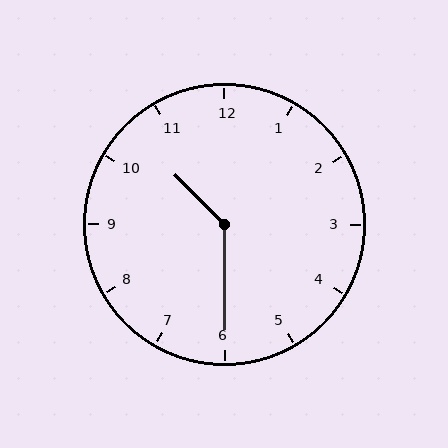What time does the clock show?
10:30.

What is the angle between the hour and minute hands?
Approximately 135 degrees.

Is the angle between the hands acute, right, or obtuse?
It is obtuse.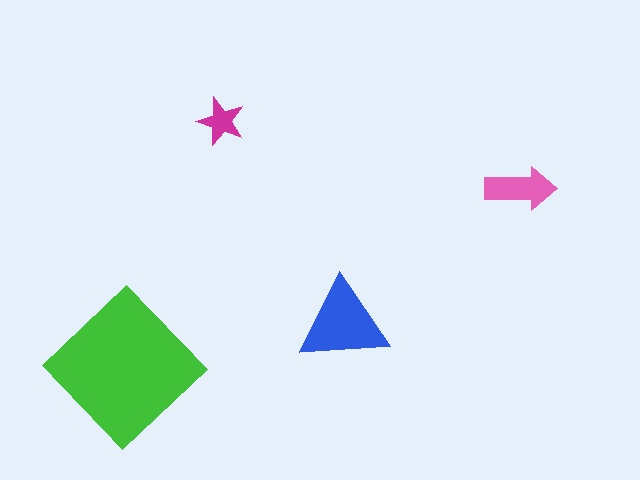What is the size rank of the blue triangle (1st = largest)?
2nd.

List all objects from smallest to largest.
The magenta star, the pink arrow, the blue triangle, the green diamond.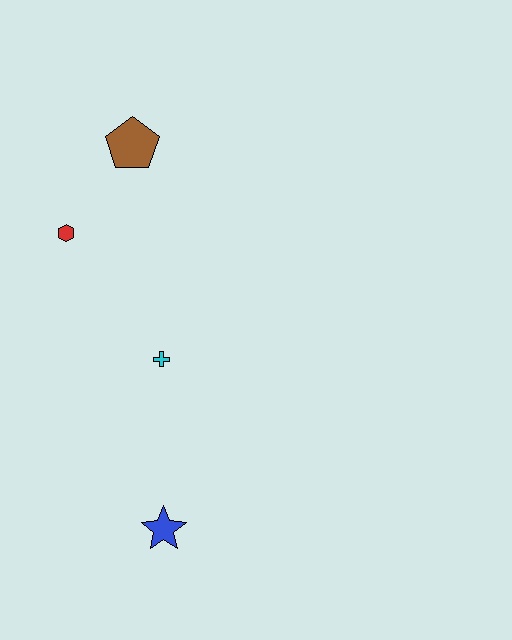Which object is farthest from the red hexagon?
The blue star is farthest from the red hexagon.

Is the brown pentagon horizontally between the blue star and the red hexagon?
Yes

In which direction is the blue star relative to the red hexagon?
The blue star is below the red hexagon.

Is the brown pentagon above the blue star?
Yes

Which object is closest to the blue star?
The cyan cross is closest to the blue star.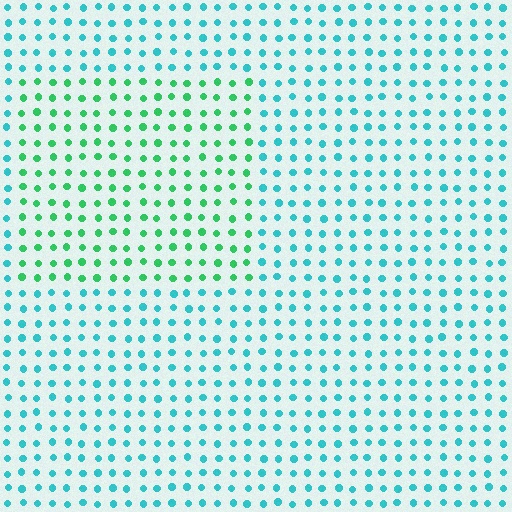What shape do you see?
I see a rectangle.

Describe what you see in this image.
The image is filled with small cyan elements in a uniform arrangement. A rectangle-shaped region is visible where the elements are tinted to a slightly different hue, forming a subtle color boundary.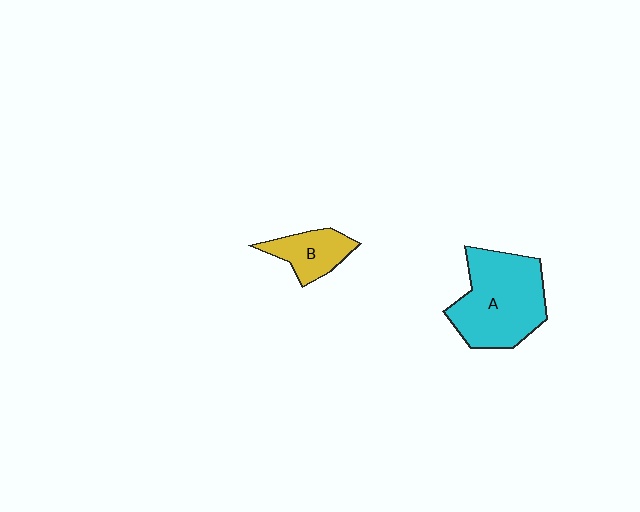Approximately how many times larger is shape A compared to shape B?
Approximately 2.4 times.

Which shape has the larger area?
Shape A (cyan).